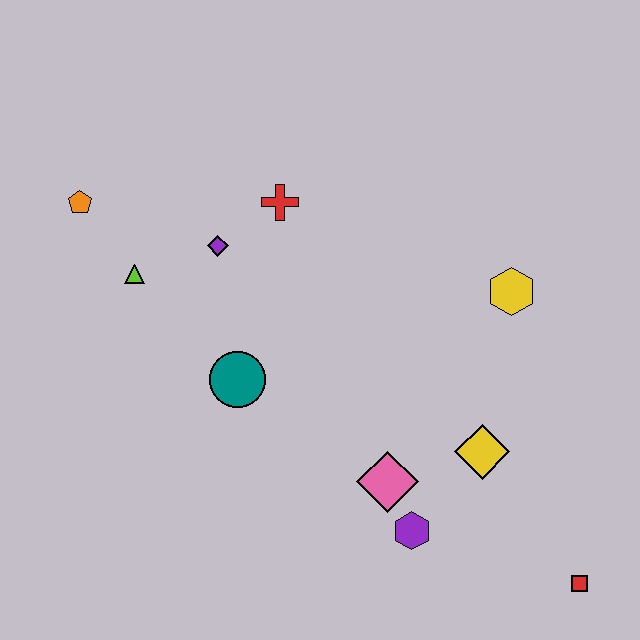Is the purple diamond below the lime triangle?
No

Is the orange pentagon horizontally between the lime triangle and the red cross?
No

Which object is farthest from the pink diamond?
The orange pentagon is farthest from the pink diamond.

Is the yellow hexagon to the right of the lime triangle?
Yes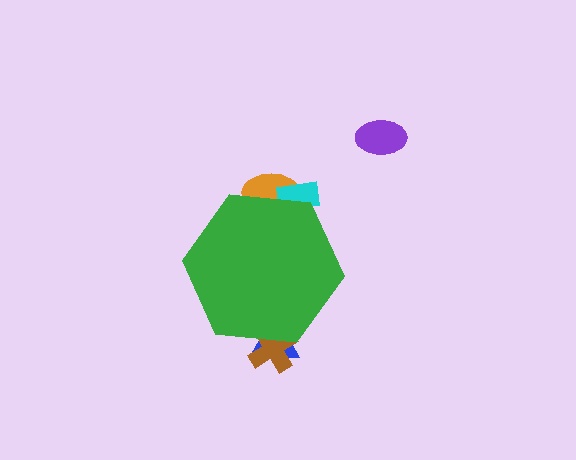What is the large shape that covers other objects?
A green hexagon.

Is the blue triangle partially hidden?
Yes, the blue triangle is partially hidden behind the green hexagon.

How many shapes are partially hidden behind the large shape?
4 shapes are partially hidden.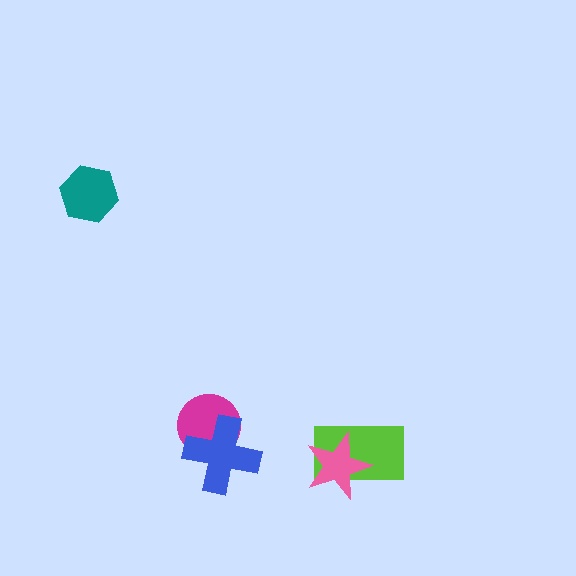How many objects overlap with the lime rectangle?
1 object overlaps with the lime rectangle.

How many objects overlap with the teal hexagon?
0 objects overlap with the teal hexagon.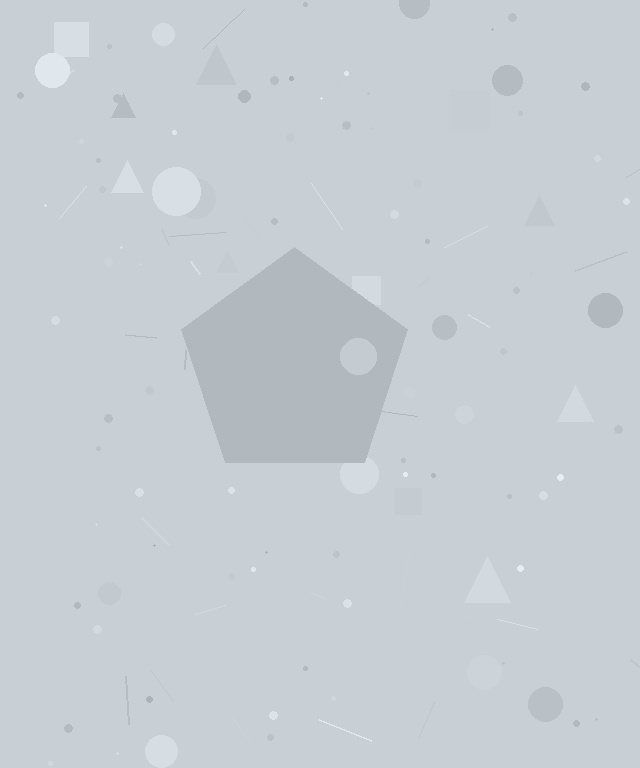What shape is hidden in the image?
A pentagon is hidden in the image.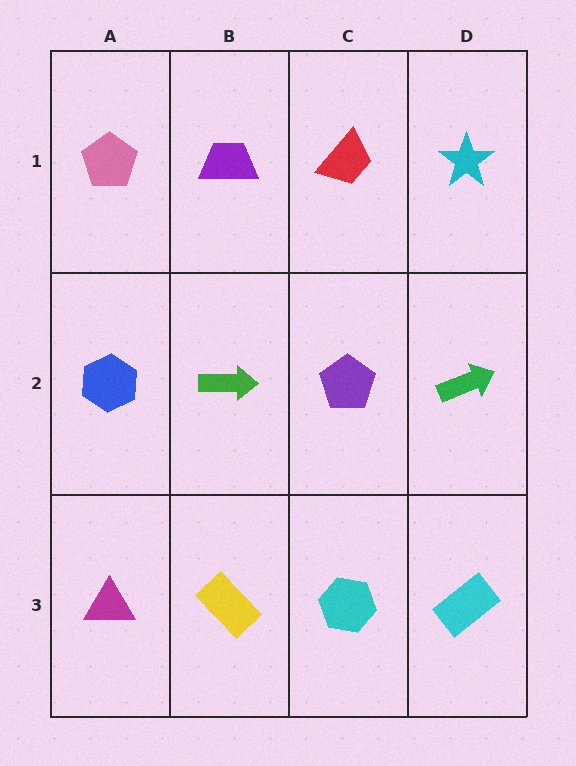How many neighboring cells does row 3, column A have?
2.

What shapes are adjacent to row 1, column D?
A green arrow (row 2, column D), a red trapezoid (row 1, column C).